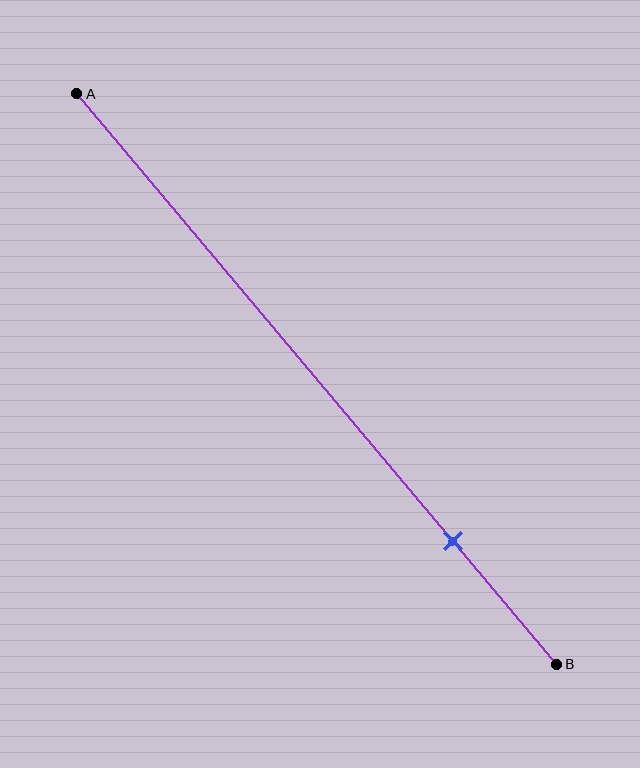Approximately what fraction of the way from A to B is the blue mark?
The blue mark is approximately 80% of the way from A to B.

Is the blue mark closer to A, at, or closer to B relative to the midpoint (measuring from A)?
The blue mark is closer to point B than the midpoint of segment AB.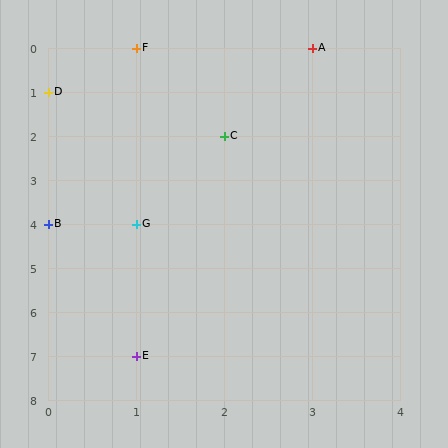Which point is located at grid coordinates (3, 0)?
Point A is at (3, 0).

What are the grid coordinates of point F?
Point F is at grid coordinates (1, 0).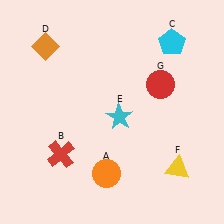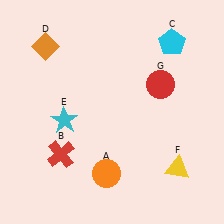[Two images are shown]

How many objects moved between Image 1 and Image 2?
1 object moved between the two images.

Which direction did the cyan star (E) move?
The cyan star (E) moved left.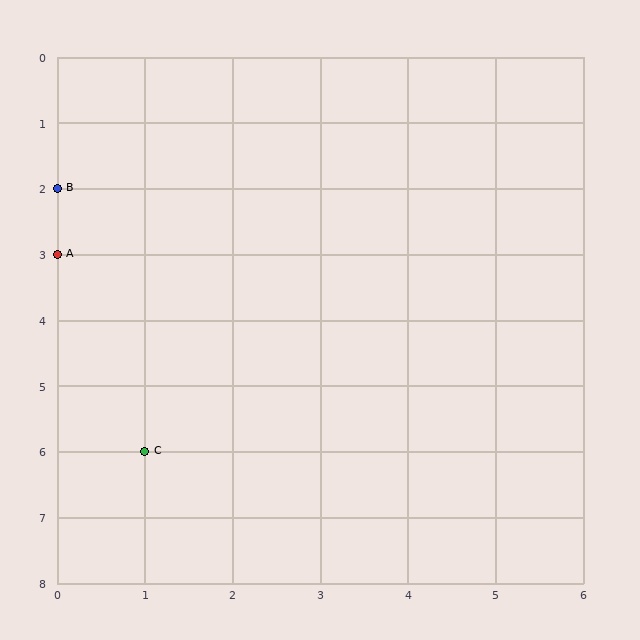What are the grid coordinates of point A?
Point A is at grid coordinates (0, 3).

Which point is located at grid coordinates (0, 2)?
Point B is at (0, 2).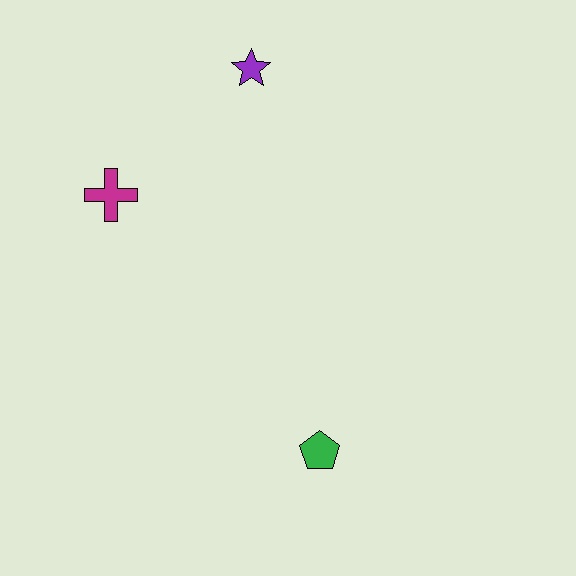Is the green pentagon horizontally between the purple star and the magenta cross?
No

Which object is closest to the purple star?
The magenta cross is closest to the purple star.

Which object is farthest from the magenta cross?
The green pentagon is farthest from the magenta cross.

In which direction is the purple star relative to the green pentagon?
The purple star is above the green pentagon.